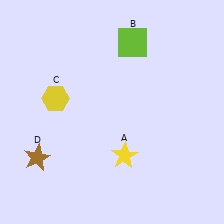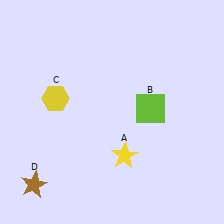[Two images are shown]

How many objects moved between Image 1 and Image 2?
2 objects moved between the two images.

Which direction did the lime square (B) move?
The lime square (B) moved down.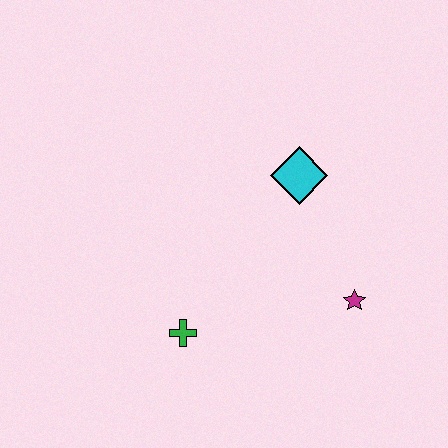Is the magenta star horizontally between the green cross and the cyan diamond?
No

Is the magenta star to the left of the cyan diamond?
No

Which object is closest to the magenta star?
The cyan diamond is closest to the magenta star.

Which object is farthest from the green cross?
The cyan diamond is farthest from the green cross.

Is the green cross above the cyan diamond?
No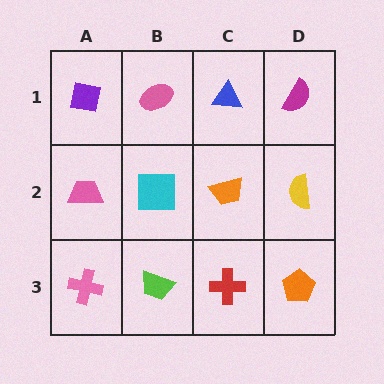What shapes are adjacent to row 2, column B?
A pink ellipse (row 1, column B), a lime trapezoid (row 3, column B), a pink trapezoid (row 2, column A), an orange trapezoid (row 2, column C).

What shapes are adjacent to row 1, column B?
A cyan square (row 2, column B), a purple square (row 1, column A), a blue triangle (row 1, column C).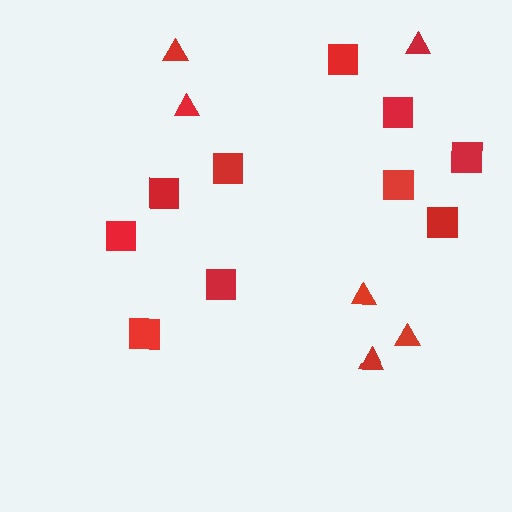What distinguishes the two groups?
There are 2 groups: one group of triangles (6) and one group of squares (10).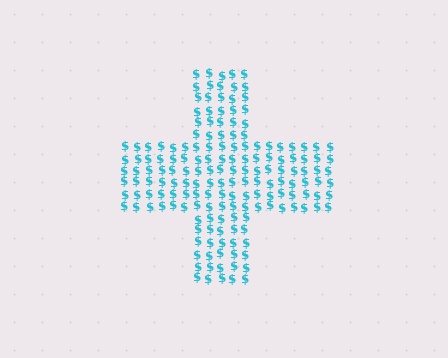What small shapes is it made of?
It is made of small dollar signs.